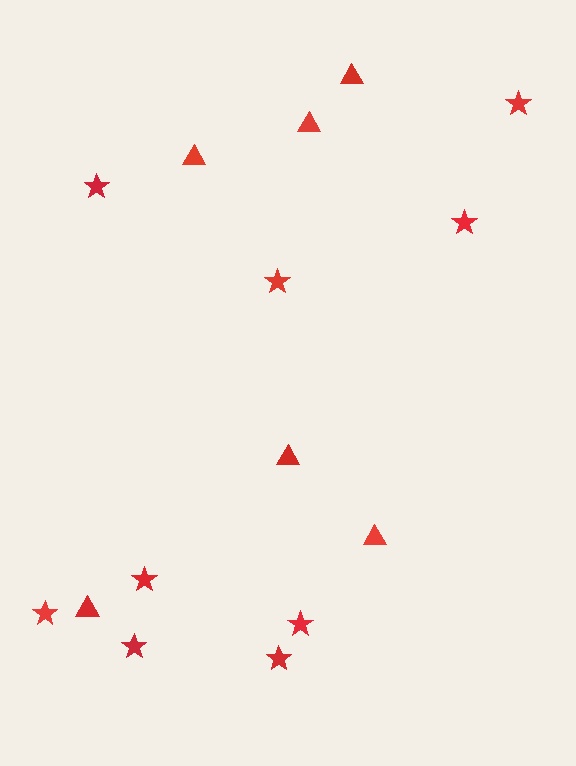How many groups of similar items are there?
There are 2 groups: one group of triangles (6) and one group of stars (9).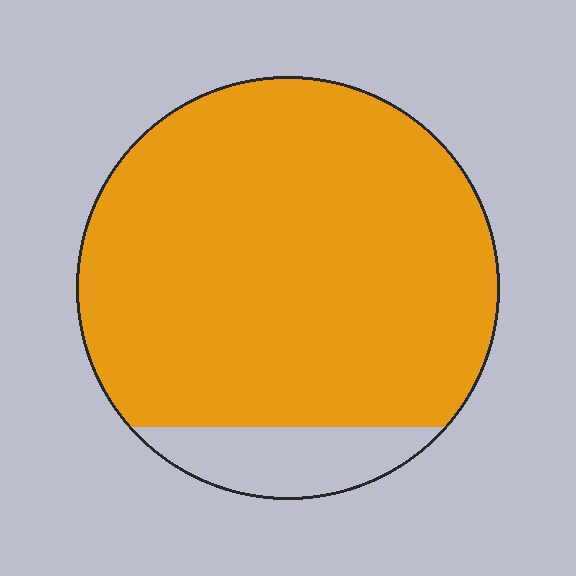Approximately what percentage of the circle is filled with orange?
Approximately 90%.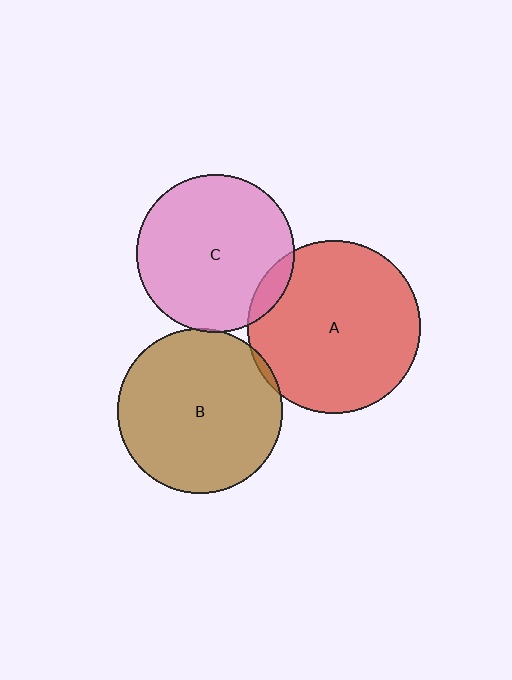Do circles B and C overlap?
Yes.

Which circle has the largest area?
Circle A (red).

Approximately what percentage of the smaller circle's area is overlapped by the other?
Approximately 5%.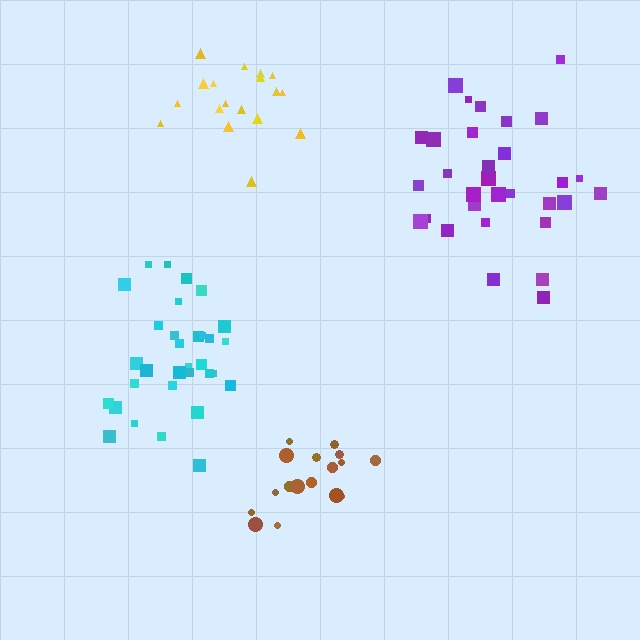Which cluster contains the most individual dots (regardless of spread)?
Cyan (32).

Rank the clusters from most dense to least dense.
yellow, brown, cyan, purple.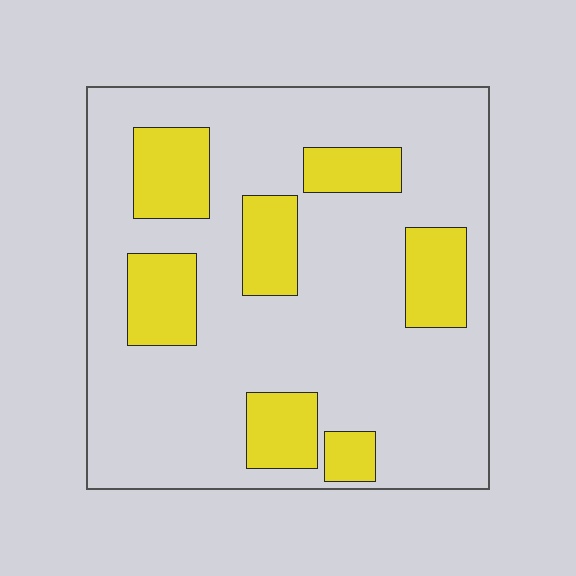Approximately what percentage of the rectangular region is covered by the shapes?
Approximately 25%.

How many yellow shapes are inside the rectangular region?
7.